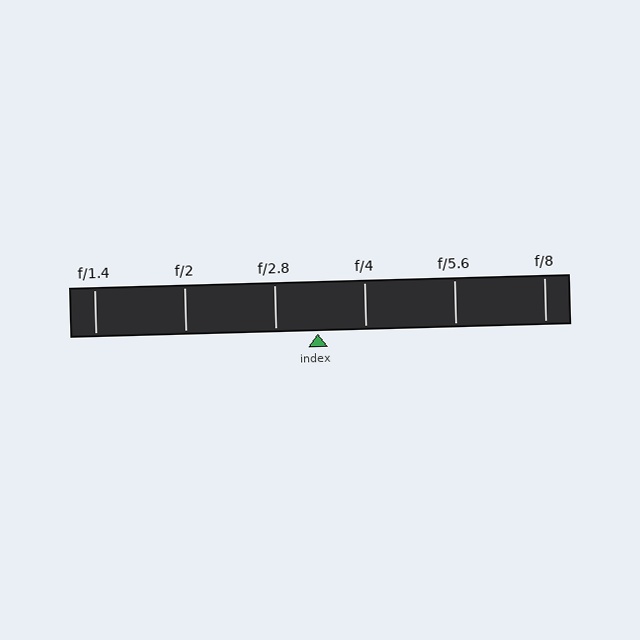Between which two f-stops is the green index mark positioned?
The index mark is between f/2.8 and f/4.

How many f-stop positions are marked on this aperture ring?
There are 6 f-stop positions marked.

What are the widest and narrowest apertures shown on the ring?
The widest aperture shown is f/1.4 and the narrowest is f/8.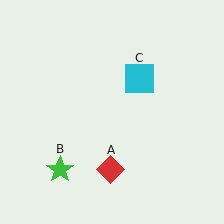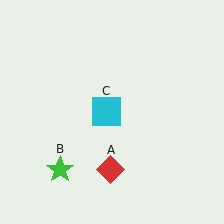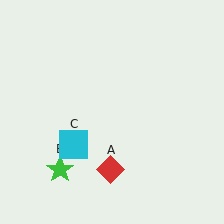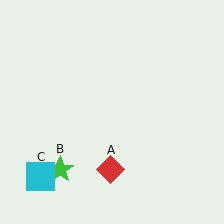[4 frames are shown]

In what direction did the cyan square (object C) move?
The cyan square (object C) moved down and to the left.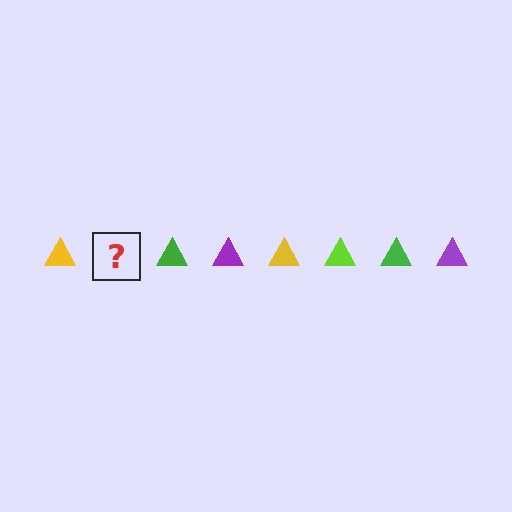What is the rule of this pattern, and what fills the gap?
The rule is that the pattern cycles through yellow, lime, green, purple triangles. The gap should be filled with a lime triangle.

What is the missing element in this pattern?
The missing element is a lime triangle.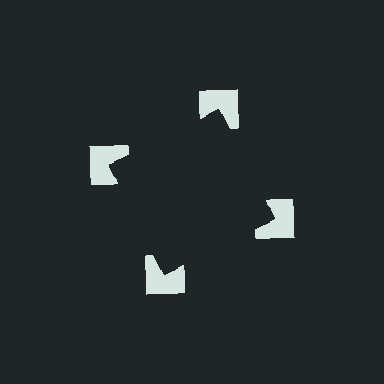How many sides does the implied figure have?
4 sides.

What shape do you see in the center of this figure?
An illusory square — its edges are inferred from the aligned wedge cuts in the notched squares, not physically drawn.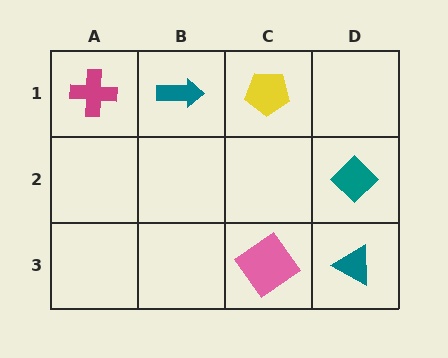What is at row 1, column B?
A teal arrow.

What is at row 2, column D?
A teal diamond.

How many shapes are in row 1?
3 shapes.